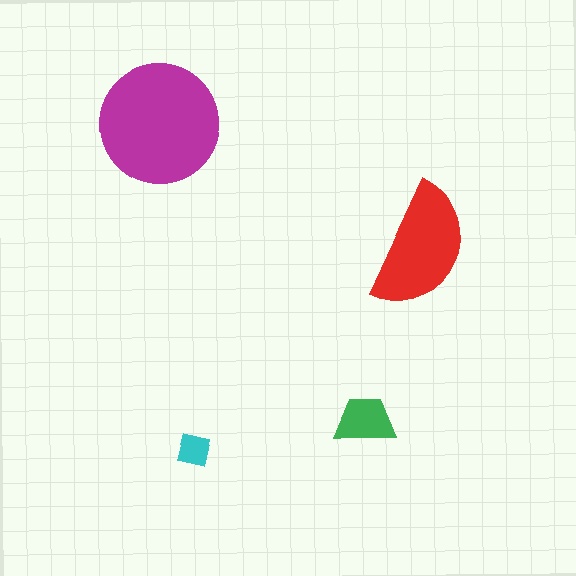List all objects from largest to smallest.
The magenta circle, the red semicircle, the green trapezoid, the cyan square.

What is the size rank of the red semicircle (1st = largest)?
2nd.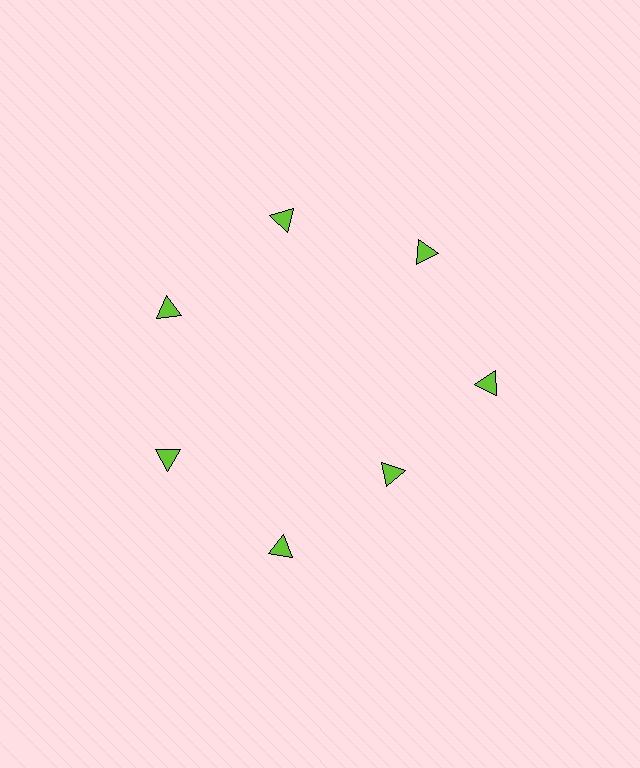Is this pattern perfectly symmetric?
No. The 7 lime triangles are arranged in a ring, but one element near the 5 o'clock position is pulled inward toward the center, breaking the 7-fold rotational symmetry.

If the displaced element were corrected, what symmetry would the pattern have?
It would have 7-fold rotational symmetry — the pattern would map onto itself every 51 degrees.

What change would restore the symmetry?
The symmetry would be restored by moving it outward, back onto the ring so that all 7 triangles sit at equal angles and equal distance from the center.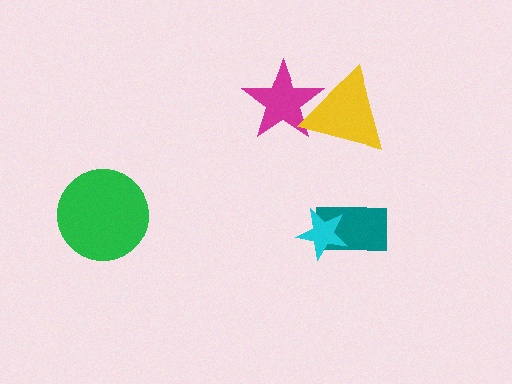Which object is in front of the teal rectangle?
The cyan star is in front of the teal rectangle.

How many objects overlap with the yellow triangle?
1 object overlaps with the yellow triangle.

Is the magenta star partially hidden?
Yes, it is partially covered by another shape.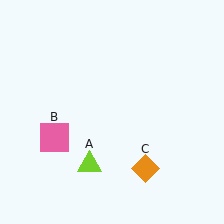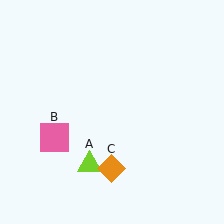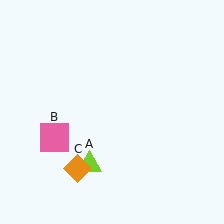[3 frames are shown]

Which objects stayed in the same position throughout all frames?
Lime triangle (object A) and pink square (object B) remained stationary.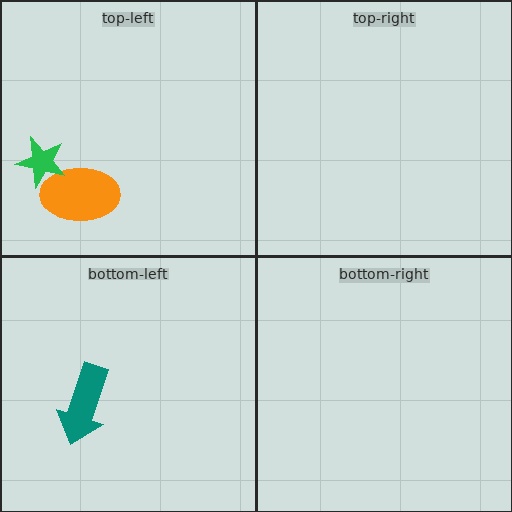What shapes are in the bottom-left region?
The teal arrow.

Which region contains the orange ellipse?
The top-left region.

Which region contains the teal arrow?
The bottom-left region.